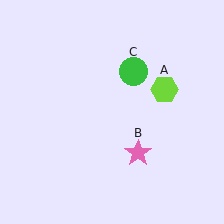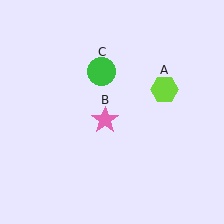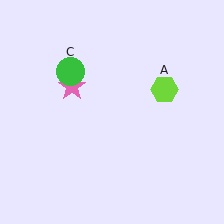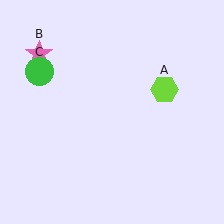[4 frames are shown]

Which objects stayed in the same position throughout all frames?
Lime hexagon (object A) remained stationary.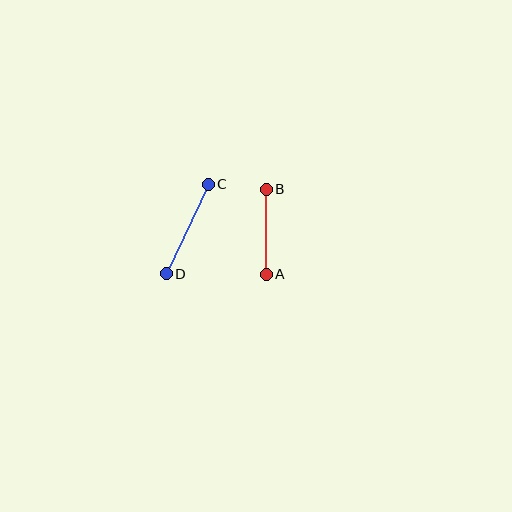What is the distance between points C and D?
The distance is approximately 99 pixels.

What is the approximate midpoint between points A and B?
The midpoint is at approximately (266, 232) pixels.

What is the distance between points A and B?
The distance is approximately 85 pixels.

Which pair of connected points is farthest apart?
Points C and D are farthest apart.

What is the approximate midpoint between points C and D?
The midpoint is at approximately (187, 229) pixels.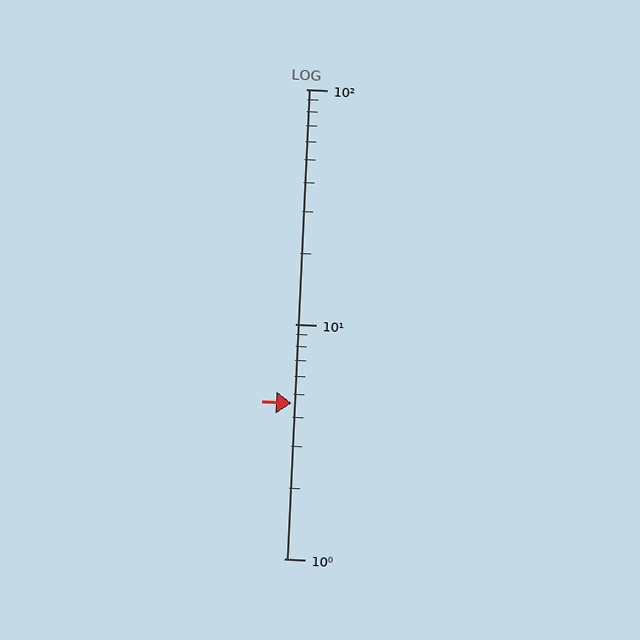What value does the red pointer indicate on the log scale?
The pointer indicates approximately 4.6.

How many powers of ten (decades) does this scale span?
The scale spans 2 decades, from 1 to 100.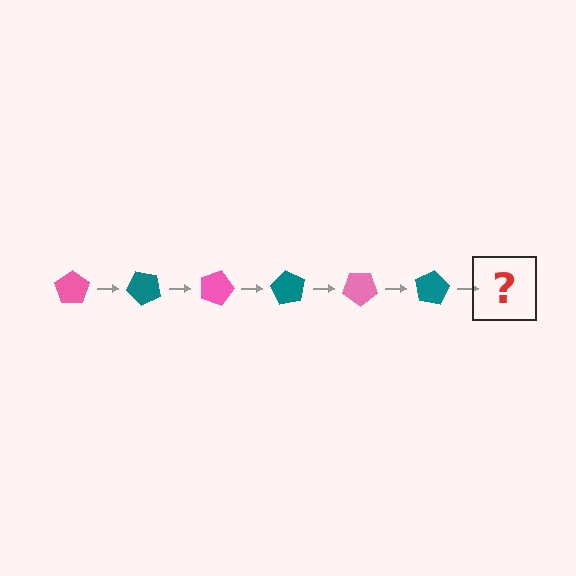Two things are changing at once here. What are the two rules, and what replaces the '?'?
The two rules are that it rotates 45 degrees each step and the color cycles through pink and teal. The '?' should be a pink pentagon, rotated 270 degrees from the start.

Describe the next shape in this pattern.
It should be a pink pentagon, rotated 270 degrees from the start.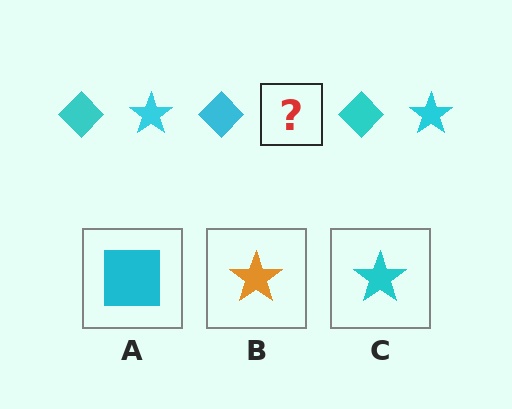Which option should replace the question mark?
Option C.